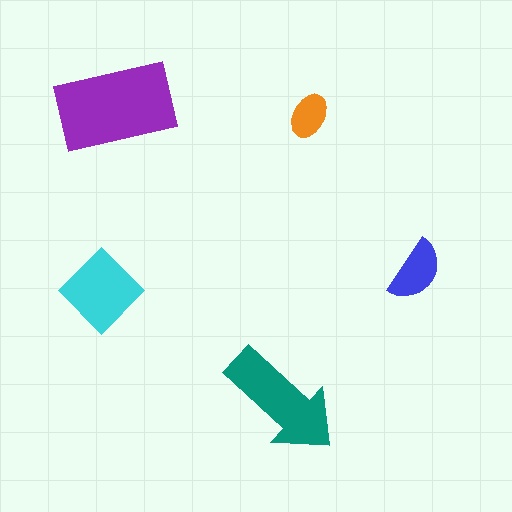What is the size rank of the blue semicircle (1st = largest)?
4th.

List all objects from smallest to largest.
The orange ellipse, the blue semicircle, the cyan diamond, the teal arrow, the purple rectangle.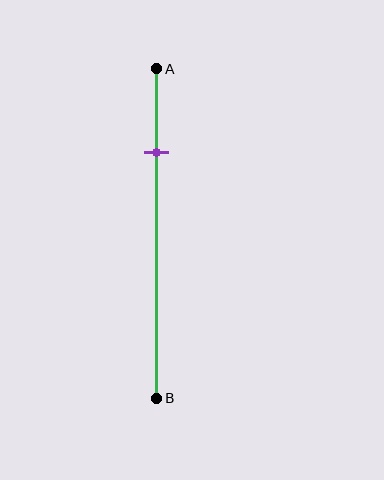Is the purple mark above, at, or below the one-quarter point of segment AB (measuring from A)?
The purple mark is approximately at the one-quarter point of segment AB.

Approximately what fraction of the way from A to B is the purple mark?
The purple mark is approximately 25% of the way from A to B.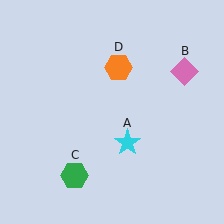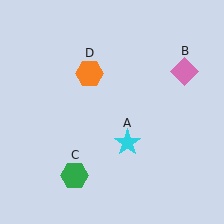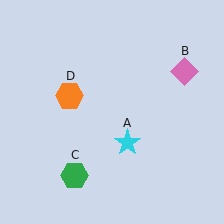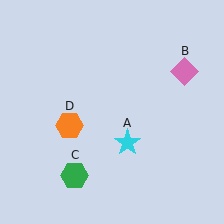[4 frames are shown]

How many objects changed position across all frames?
1 object changed position: orange hexagon (object D).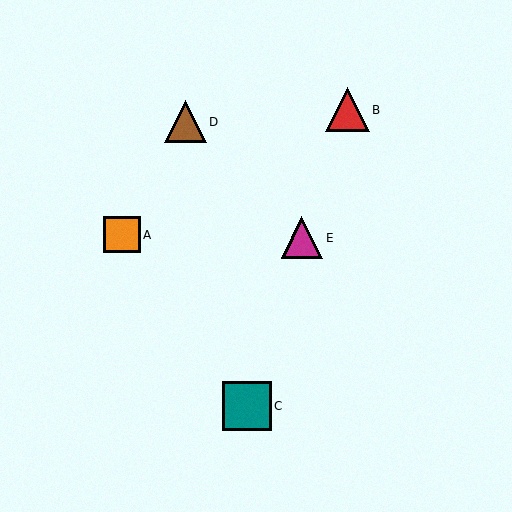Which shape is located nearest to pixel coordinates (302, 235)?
The magenta triangle (labeled E) at (302, 238) is nearest to that location.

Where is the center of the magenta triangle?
The center of the magenta triangle is at (302, 238).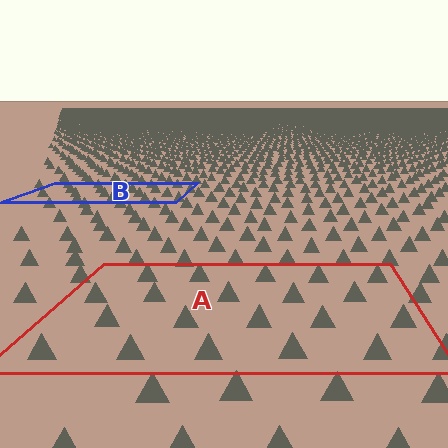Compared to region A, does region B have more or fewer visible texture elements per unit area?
Region B has more texture elements per unit area — they are packed more densely because it is farther away.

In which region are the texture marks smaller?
The texture marks are smaller in region B, because it is farther away.